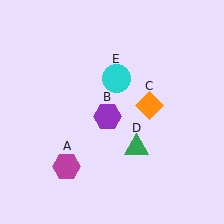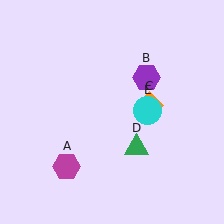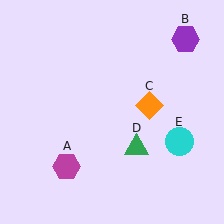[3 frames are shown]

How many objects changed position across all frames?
2 objects changed position: purple hexagon (object B), cyan circle (object E).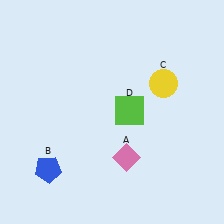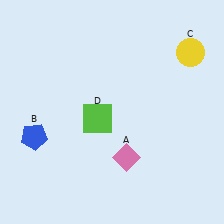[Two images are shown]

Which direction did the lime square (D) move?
The lime square (D) moved left.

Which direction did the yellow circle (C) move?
The yellow circle (C) moved up.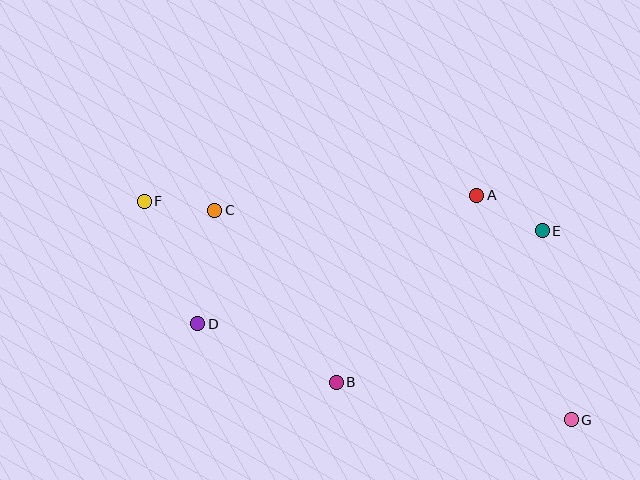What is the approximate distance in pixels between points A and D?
The distance between A and D is approximately 307 pixels.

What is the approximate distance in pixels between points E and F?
The distance between E and F is approximately 399 pixels.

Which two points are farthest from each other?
Points F and G are farthest from each other.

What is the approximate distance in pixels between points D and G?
The distance between D and G is approximately 385 pixels.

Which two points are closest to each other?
Points C and F are closest to each other.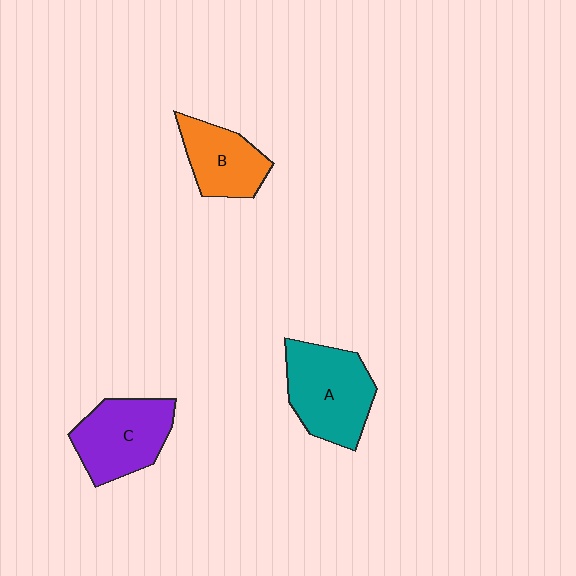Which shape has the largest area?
Shape A (teal).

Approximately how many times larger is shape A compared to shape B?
Approximately 1.4 times.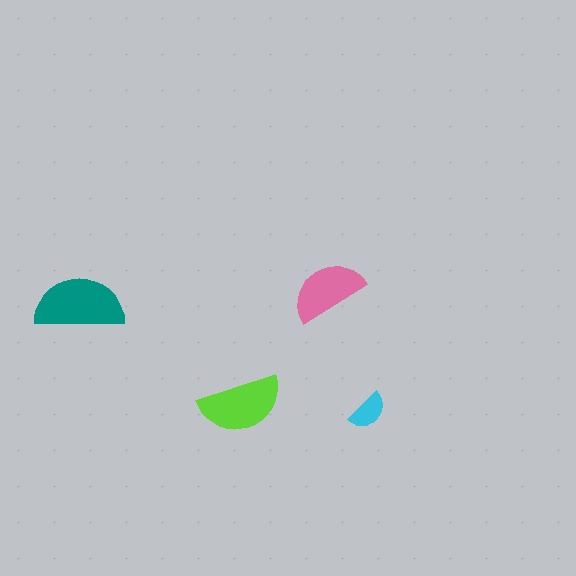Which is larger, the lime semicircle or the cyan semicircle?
The lime one.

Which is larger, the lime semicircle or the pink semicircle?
The lime one.